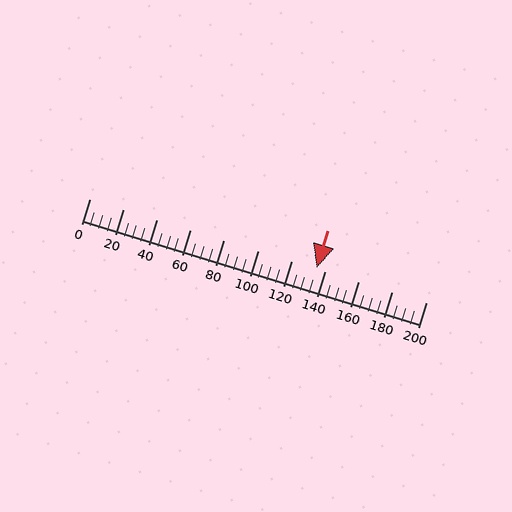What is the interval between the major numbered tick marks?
The major tick marks are spaced 20 units apart.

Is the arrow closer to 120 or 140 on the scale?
The arrow is closer to 140.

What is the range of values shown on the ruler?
The ruler shows values from 0 to 200.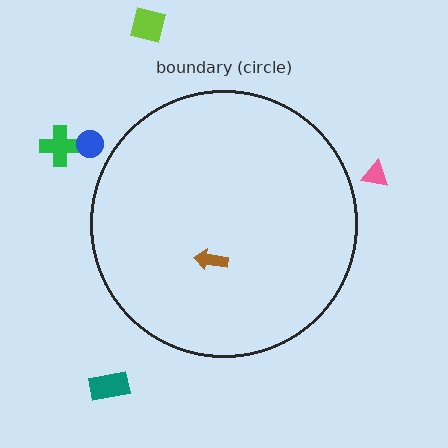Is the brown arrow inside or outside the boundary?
Inside.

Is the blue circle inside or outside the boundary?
Outside.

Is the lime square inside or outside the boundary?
Outside.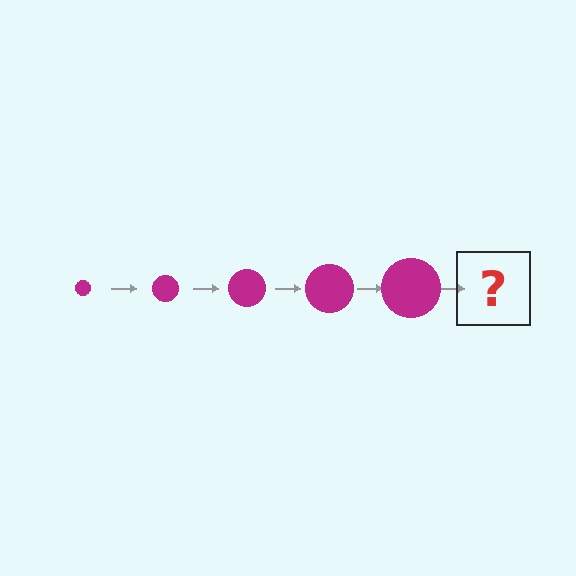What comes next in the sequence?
The next element should be a magenta circle, larger than the previous one.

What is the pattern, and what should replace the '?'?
The pattern is that the circle gets progressively larger each step. The '?' should be a magenta circle, larger than the previous one.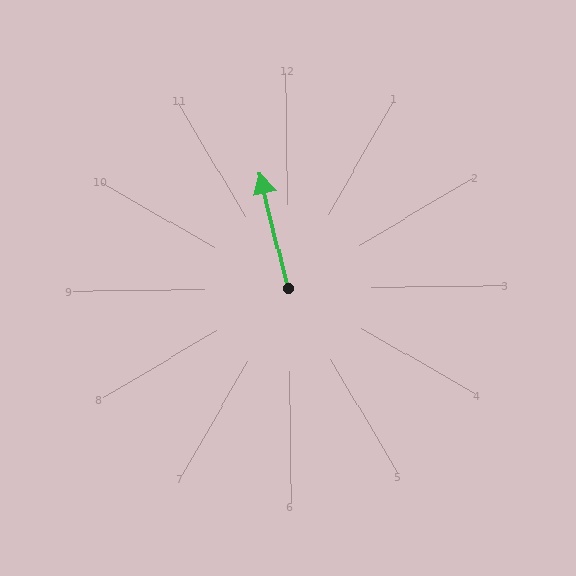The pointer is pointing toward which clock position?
Roughly 12 o'clock.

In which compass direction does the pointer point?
North.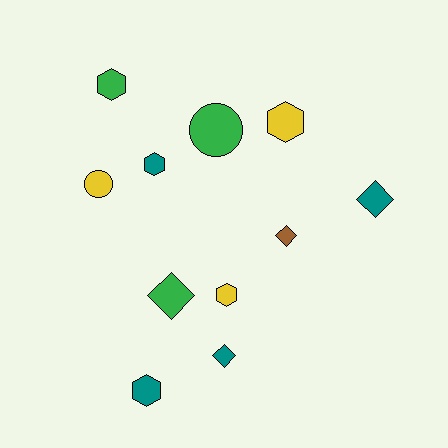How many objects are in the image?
There are 11 objects.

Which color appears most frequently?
Teal, with 4 objects.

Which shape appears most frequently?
Hexagon, with 5 objects.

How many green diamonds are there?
There is 1 green diamond.